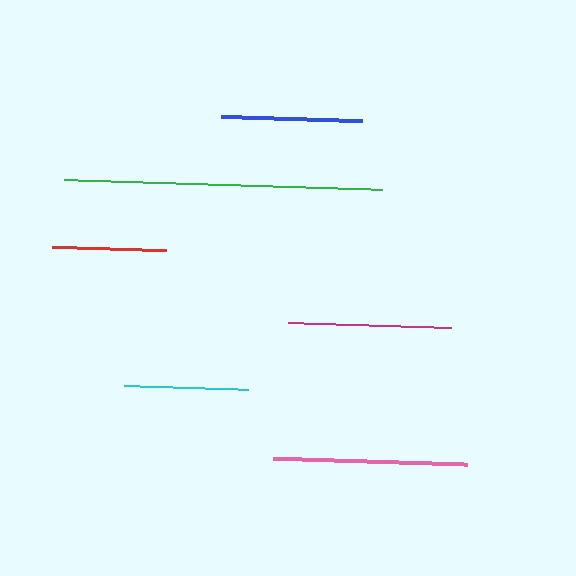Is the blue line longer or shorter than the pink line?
The pink line is longer than the blue line.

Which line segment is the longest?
The green line is the longest at approximately 318 pixels.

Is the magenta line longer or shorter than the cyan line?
The magenta line is longer than the cyan line.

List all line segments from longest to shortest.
From longest to shortest: green, pink, magenta, blue, cyan, red.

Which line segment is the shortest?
The red line is the shortest at approximately 114 pixels.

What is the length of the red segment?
The red segment is approximately 114 pixels long.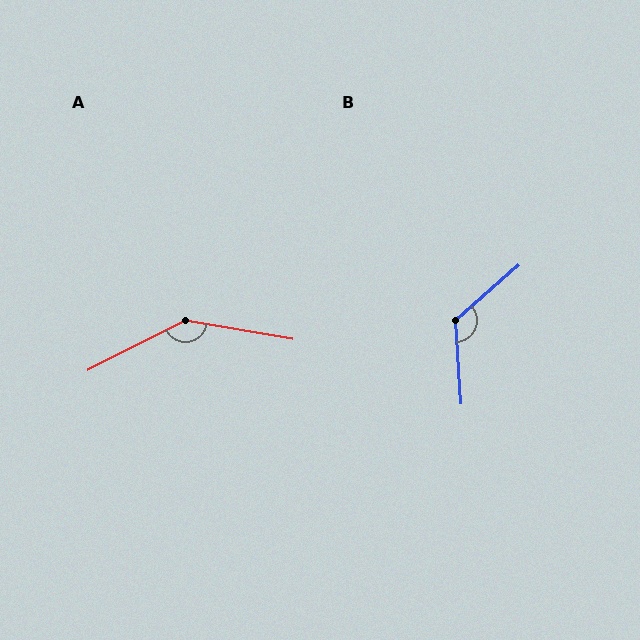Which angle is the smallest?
B, at approximately 127 degrees.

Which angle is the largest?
A, at approximately 143 degrees.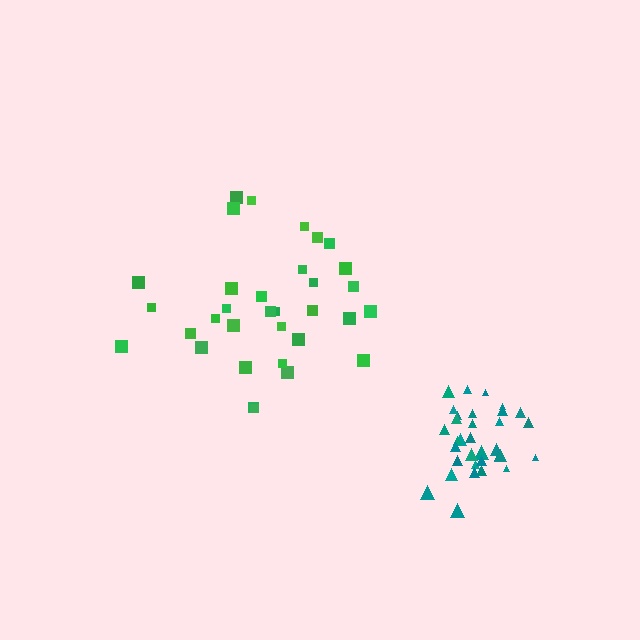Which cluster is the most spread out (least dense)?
Green.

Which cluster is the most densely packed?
Teal.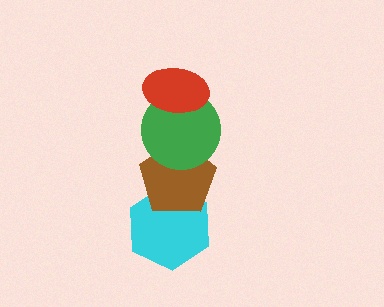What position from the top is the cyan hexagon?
The cyan hexagon is 4th from the top.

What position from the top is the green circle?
The green circle is 2nd from the top.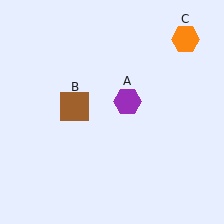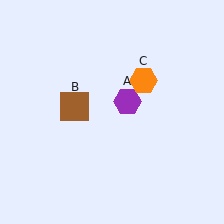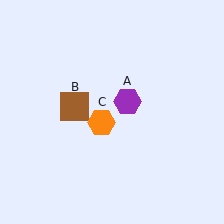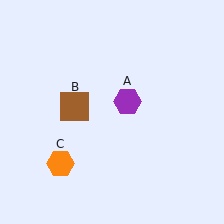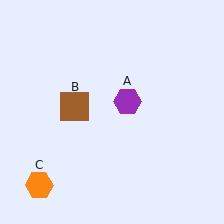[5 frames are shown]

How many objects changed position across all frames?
1 object changed position: orange hexagon (object C).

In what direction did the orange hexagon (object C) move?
The orange hexagon (object C) moved down and to the left.